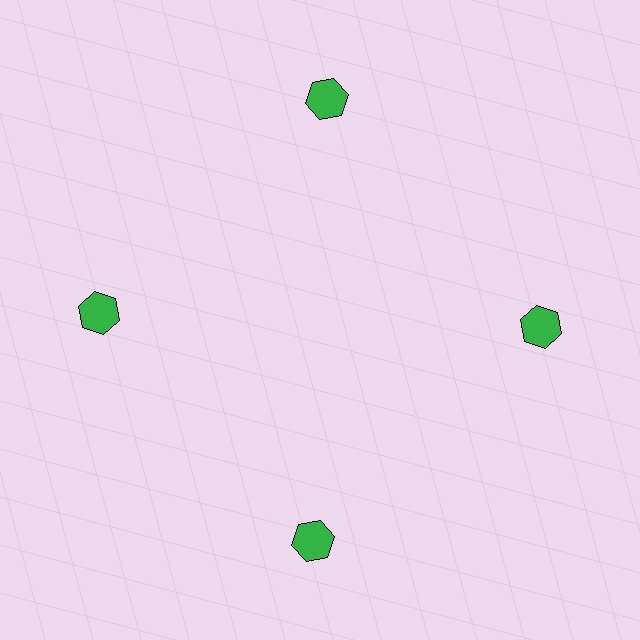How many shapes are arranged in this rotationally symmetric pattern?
There are 4 shapes, arranged in 4 groups of 1.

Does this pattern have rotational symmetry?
Yes, this pattern has 4-fold rotational symmetry. It looks the same after rotating 90 degrees around the center.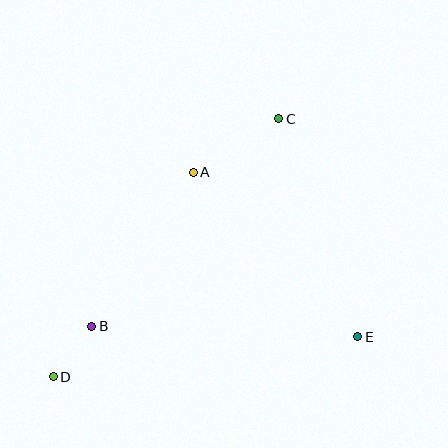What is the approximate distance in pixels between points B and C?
The distance between B and C is approximately 279 pixels.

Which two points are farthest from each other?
Points C and D are farthest from each other.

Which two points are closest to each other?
Points B and D are closest to each other.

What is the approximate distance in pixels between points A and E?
The distance between A and E is approximately 232 pixels.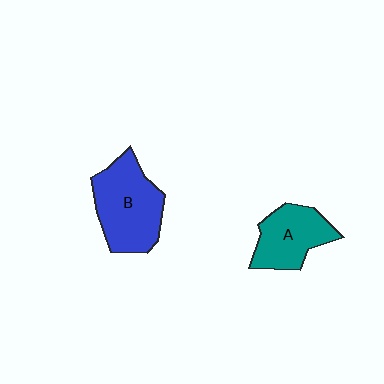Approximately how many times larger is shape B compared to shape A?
Approximately 1.4 times.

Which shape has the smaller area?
Shape A (teal).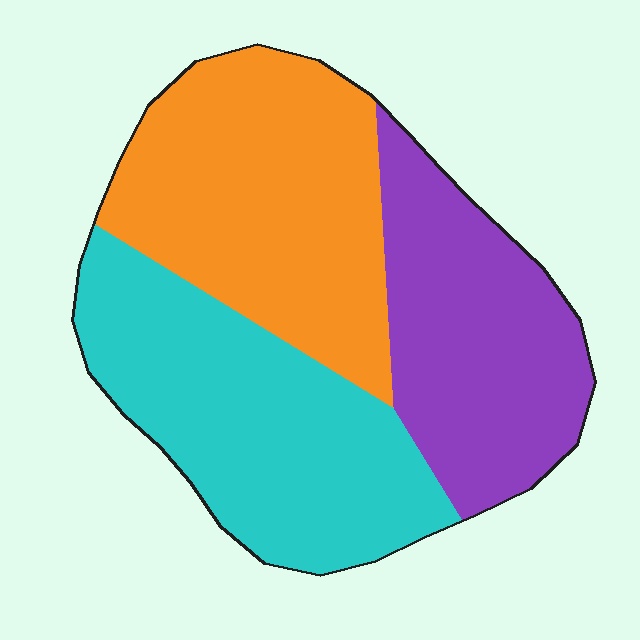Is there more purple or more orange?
Orange.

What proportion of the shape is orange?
Orange takes up about three eighths (3/8) of the shape.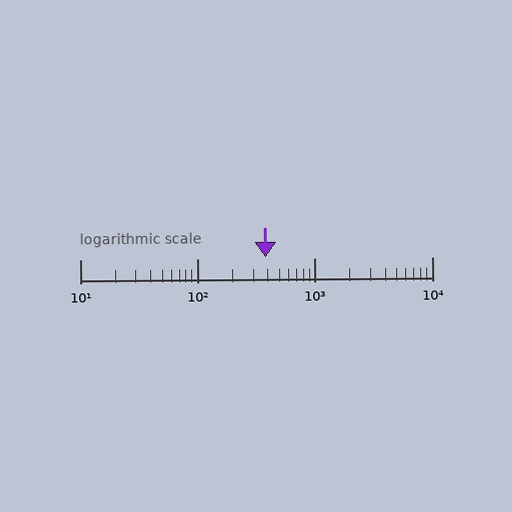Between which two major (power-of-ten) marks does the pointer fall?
The pointer is between 100 and 1000.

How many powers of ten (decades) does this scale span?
The scale spans 3 decades, from 10 to 10000.